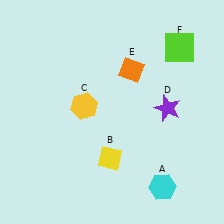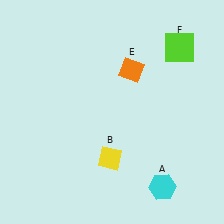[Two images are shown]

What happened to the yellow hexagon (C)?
The yellow hexagon (C) was removed in Image 2. It was in the top-left area of Image 1.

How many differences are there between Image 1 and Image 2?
There are 2 differences between the two images.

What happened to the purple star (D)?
The purple star (D) was removed in Image 2. It was in the top-right area of Image 1.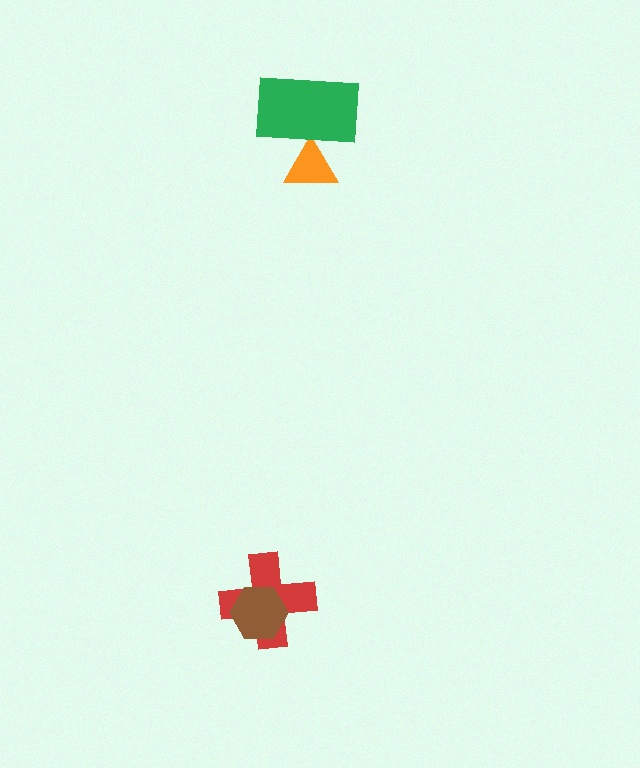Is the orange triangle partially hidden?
Yes, it is partially covered by another shape.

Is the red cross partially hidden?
Yes, it is partially covered by another shape.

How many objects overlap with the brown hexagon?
1 object overlaps with the brown hexagon.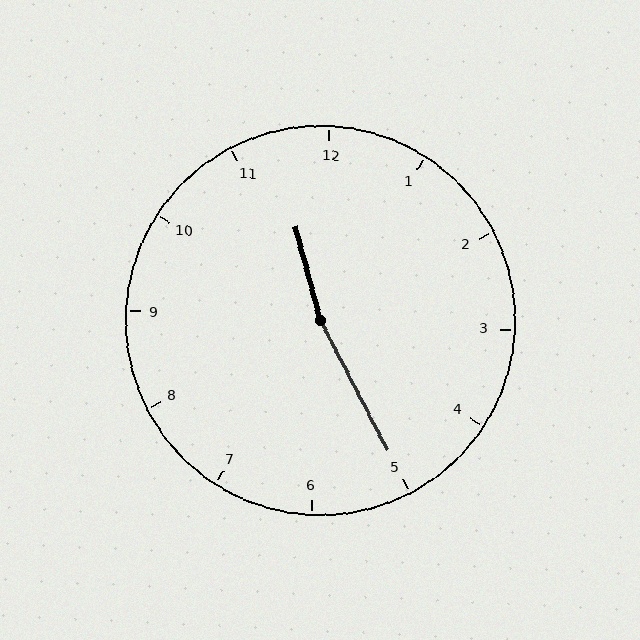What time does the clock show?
11:25.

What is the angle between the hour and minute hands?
Approximately 168 degrees.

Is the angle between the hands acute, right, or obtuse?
It is obtuse.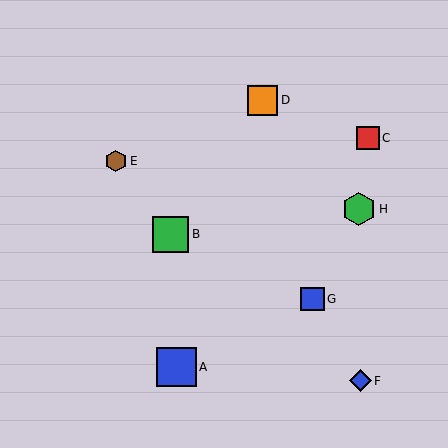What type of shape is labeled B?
Shape B is a green square.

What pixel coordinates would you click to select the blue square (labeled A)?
Click at (176, 367) to select the blue square A.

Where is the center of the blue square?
The center of the blue square is at (176, 367).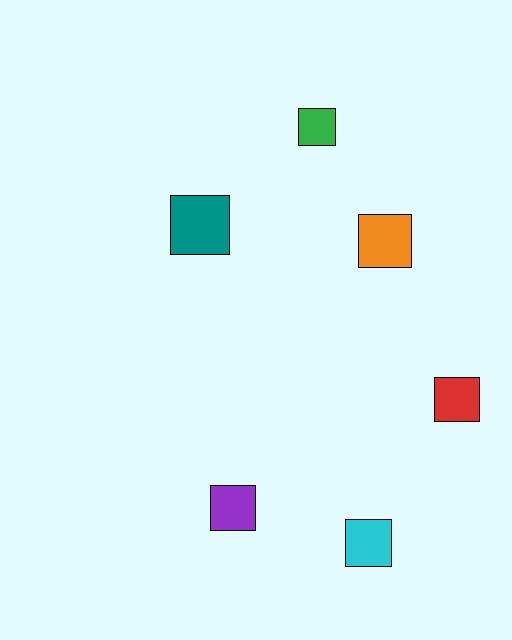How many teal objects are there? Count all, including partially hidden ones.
There is 1 teal object.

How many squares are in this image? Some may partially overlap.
There are 6 squares.